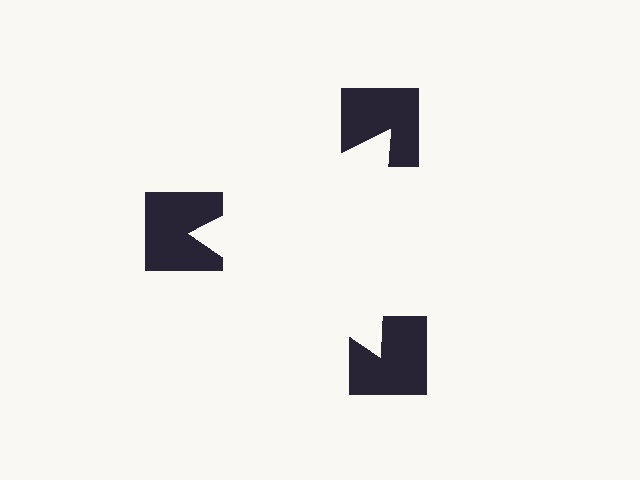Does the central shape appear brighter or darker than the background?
It typically appears slightly brighter than the background, even though no actual brightness change is drawn.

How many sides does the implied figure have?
3 sides.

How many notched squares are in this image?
There are 3 — one at each vertex of the illusory triangle.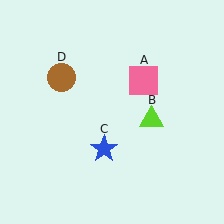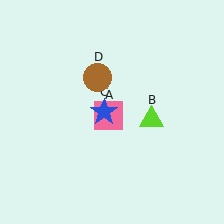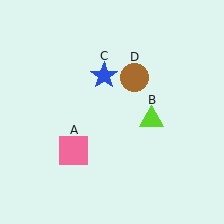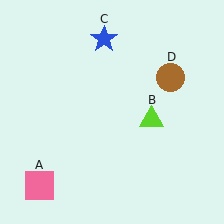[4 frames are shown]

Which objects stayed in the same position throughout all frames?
Lime triangle (object B) remained stationary.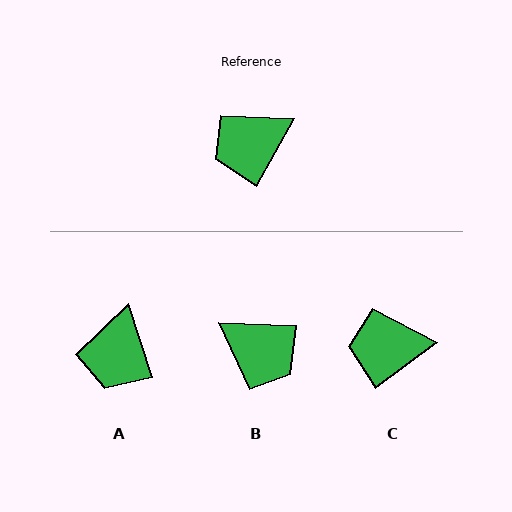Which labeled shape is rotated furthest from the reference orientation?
B, about 117 degrees away.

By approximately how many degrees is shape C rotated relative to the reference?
Approximately 25 degrees clockwise.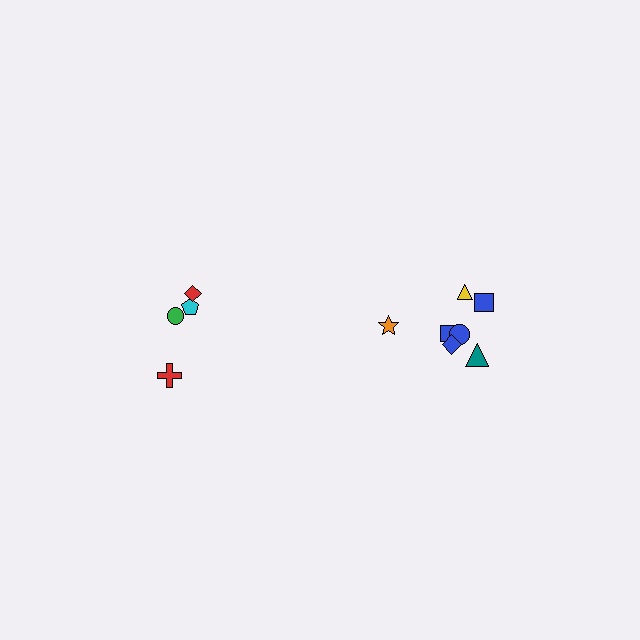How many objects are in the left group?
There are 4 objects.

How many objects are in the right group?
There are 7 objects.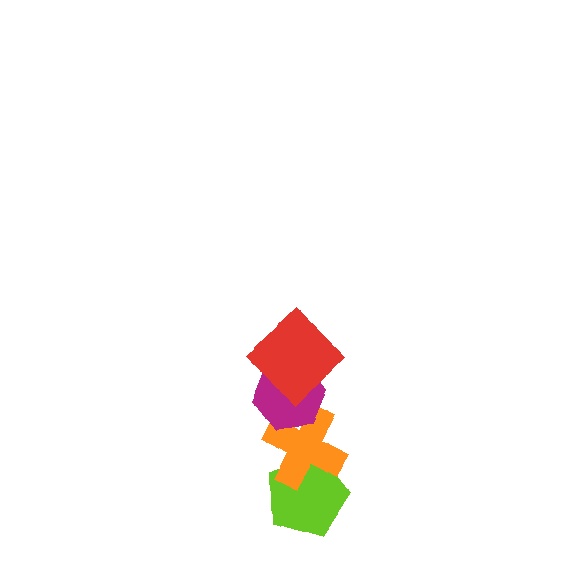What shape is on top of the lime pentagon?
The orange cross is on top of the lime pentagon.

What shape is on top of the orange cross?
The magenta hexagon is on top of the orange cross.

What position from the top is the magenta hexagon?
The magenta hexagon is 2nd from the top.